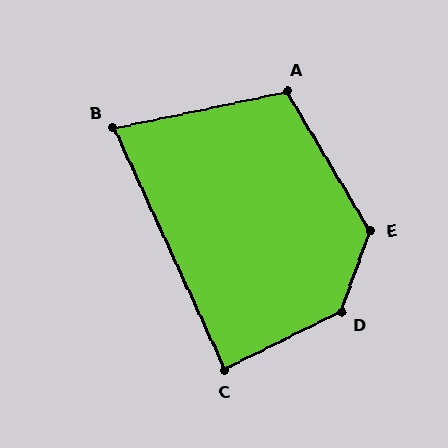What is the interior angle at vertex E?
Approximately 129 degrees (obtuse).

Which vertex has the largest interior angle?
D, at approximately 136 degrees.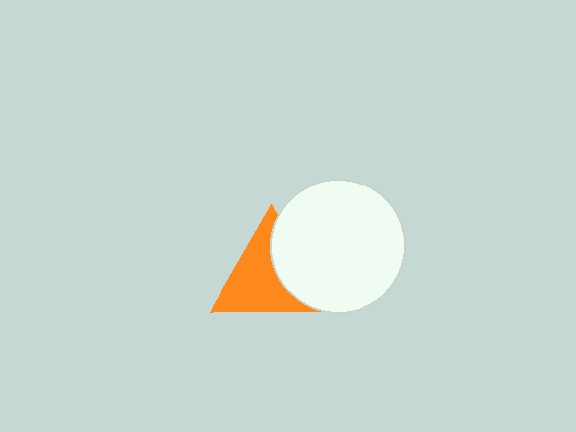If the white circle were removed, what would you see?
You would see the complete orange triangle.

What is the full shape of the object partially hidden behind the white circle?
The partially hidden object is an orange triangle.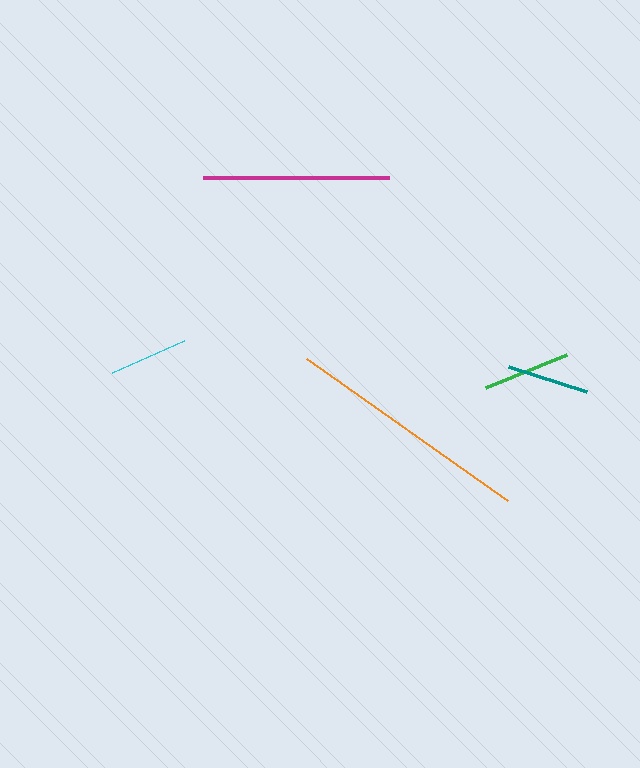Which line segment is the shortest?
The cyan line is the shortest at approximately 79 pixels.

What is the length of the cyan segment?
The cyan segment is approximately 79 pixels long.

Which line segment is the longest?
The orange line is the longest at approximately 246 pixels.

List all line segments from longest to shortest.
From longest to shortest: orange, magenta, green, teal, cyan.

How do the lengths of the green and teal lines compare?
The green and teal lines are approximately the same length.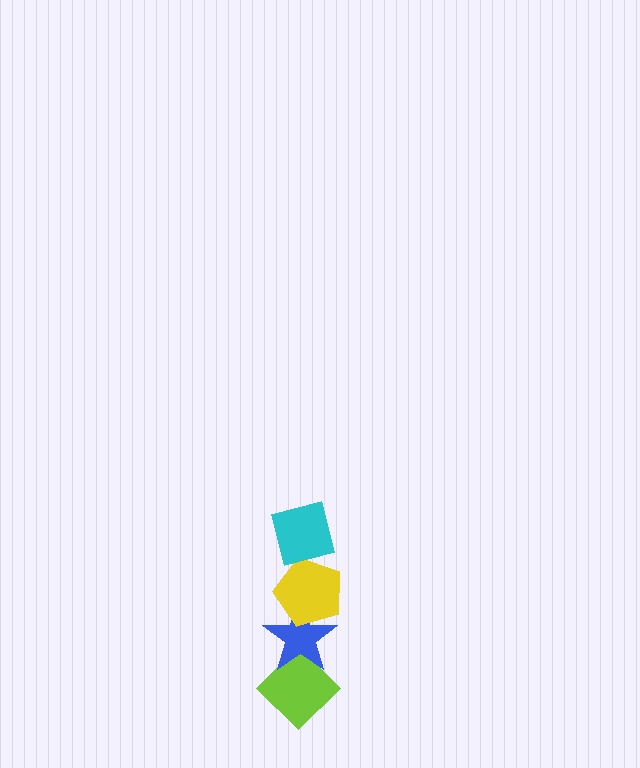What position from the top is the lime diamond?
The lime diamond is 4th from the top.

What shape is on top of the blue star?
The yellow pentagon is on top of the blue star.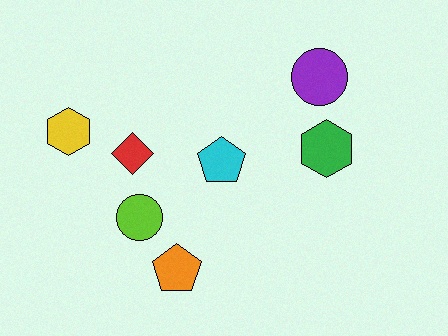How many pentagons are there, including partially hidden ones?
There are 2 pentagons.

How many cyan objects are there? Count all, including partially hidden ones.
There is 1 cyan object.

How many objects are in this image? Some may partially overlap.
There are 7 objects.